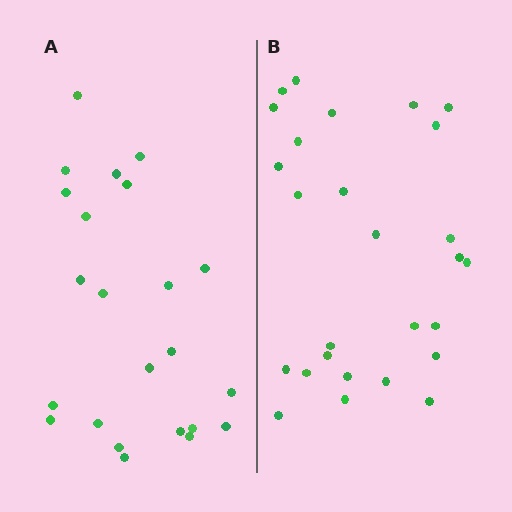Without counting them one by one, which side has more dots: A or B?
Region B (the right region) has more dots.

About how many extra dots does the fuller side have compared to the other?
Region B has about 4 more dots than region A.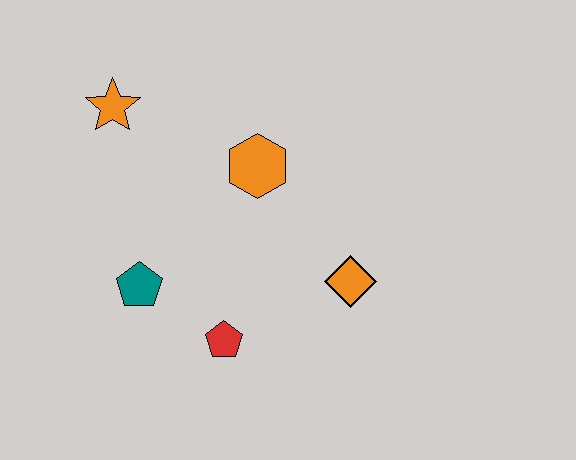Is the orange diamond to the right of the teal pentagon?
Yes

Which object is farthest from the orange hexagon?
The red pentagon is farthest from the orange hexagon.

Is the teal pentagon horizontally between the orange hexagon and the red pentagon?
No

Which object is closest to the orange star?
The orange hexagon is closest to the orange star.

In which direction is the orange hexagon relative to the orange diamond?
The orange hexagon is above the orange diamond.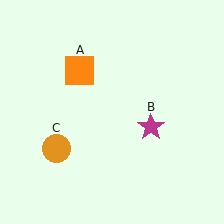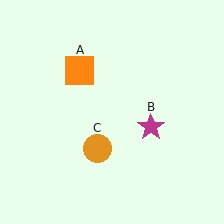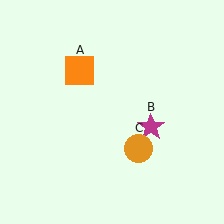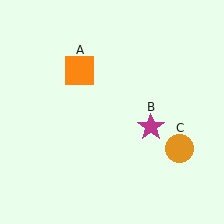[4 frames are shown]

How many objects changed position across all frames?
1 object changed position: orange circle (object C).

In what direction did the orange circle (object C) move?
The orange circle (object C) moved right.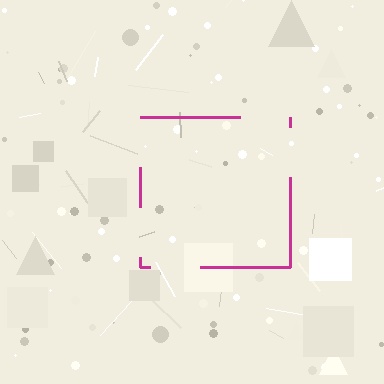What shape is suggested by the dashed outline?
The dashed outline suggests a square.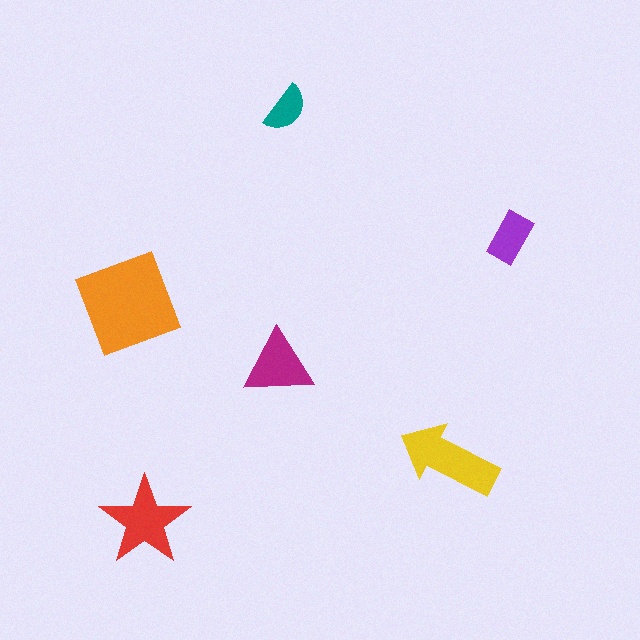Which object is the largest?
The orange diamond.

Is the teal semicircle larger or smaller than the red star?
Smaller.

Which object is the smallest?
The teal semicircle.